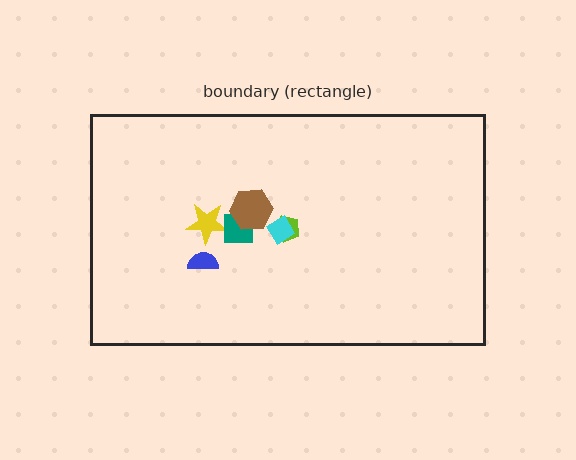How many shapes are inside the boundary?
6 inside, 0 outside.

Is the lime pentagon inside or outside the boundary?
Inside.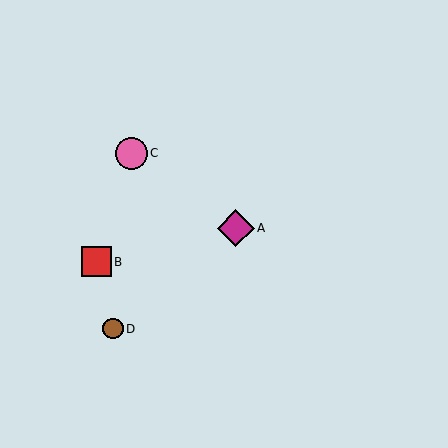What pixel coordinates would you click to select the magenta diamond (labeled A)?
Click at (236, 228) to select the magenta diamond A.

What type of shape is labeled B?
Shape B is a red square.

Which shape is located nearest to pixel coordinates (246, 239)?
The magenta diamond (labeled A) at (236, 228) is nearest to that location.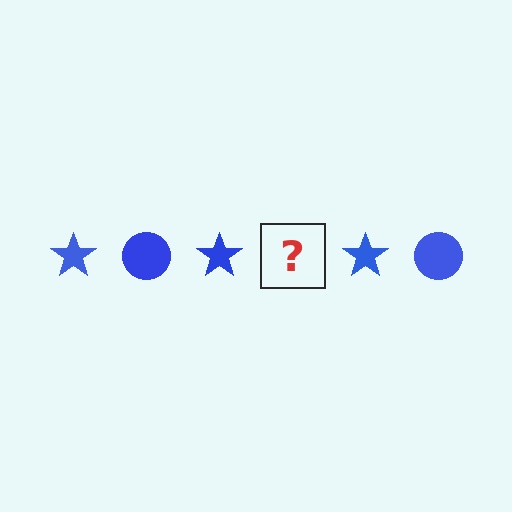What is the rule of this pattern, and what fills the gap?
The rule is that the pattern cycles through star, circle shapes in blue. The gap should be filled with a blue circle.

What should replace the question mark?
The question mark should be replaced with a blue circle.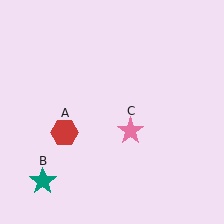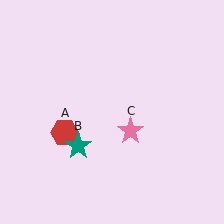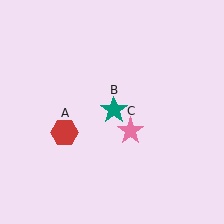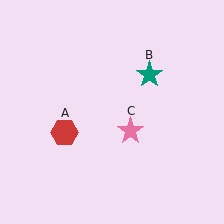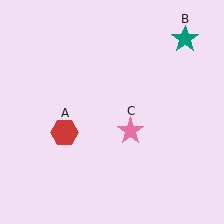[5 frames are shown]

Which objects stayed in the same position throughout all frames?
Red hexagon (object A) and pink star (object C) remained stationary.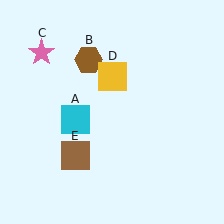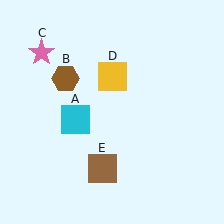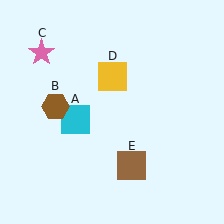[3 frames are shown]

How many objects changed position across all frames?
2 objects changed position: brown hexagon (object B), brown square (object E).